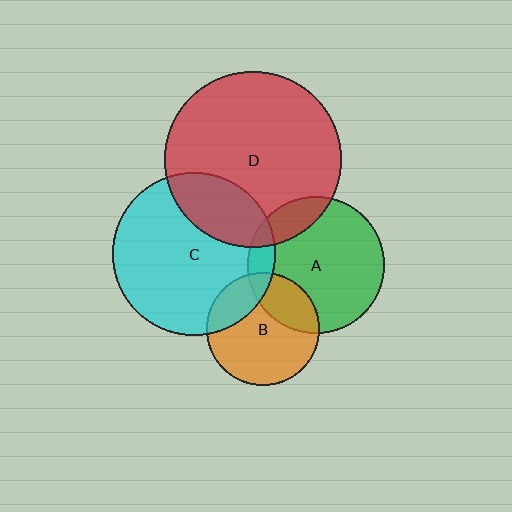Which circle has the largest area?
Circle D (red).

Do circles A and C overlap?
Yes.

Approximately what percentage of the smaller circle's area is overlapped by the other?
Approximately 10%.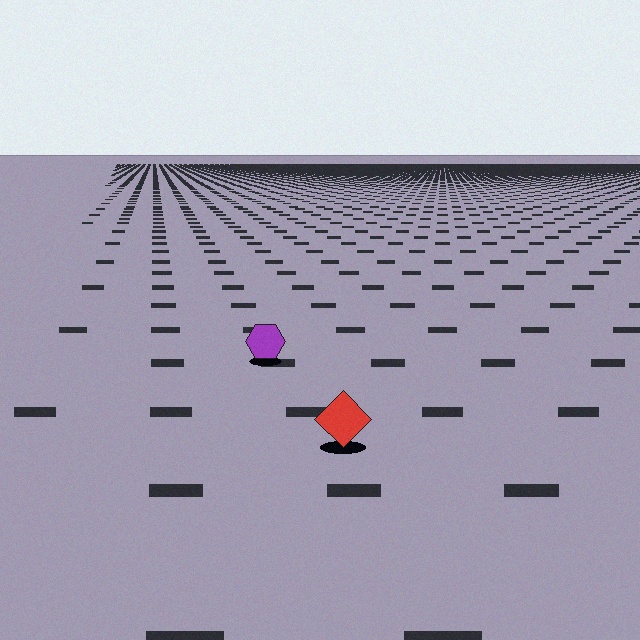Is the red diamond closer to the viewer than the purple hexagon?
Yes. The red diamond is closer — you can tell from the texture gradient: the ground texture is coarser near it.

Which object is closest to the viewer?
The red diamond is closest. The texture marks near it are larger and more spread out.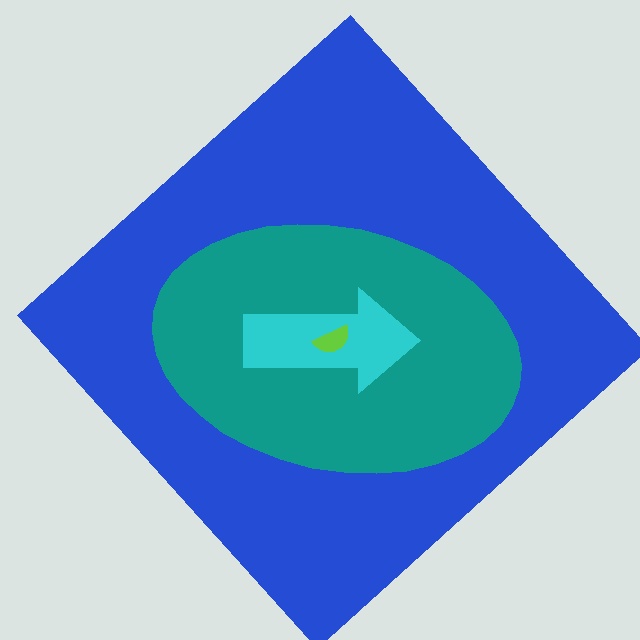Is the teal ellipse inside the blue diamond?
Yes.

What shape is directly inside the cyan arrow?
The lime semicircle.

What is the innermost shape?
The lime semicircle.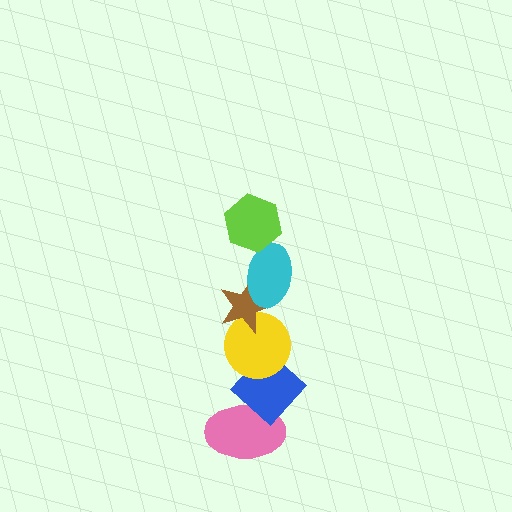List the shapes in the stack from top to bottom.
From top to bottom: the lime hexagon, the cyan ellipse, the brown star, the yellow circle, the blue diamond, the pink ellipse.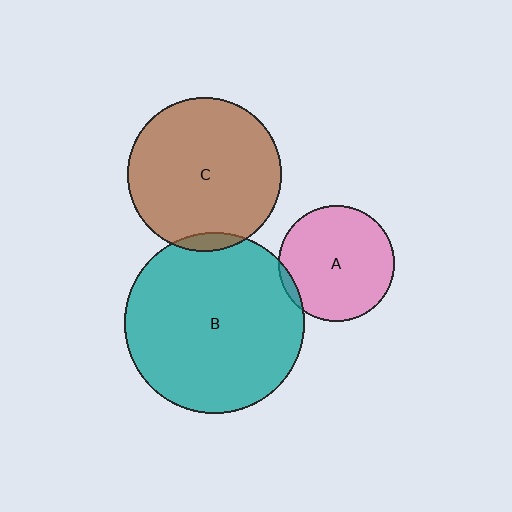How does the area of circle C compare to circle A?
Approximately 1.8 times.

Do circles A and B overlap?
Yes.